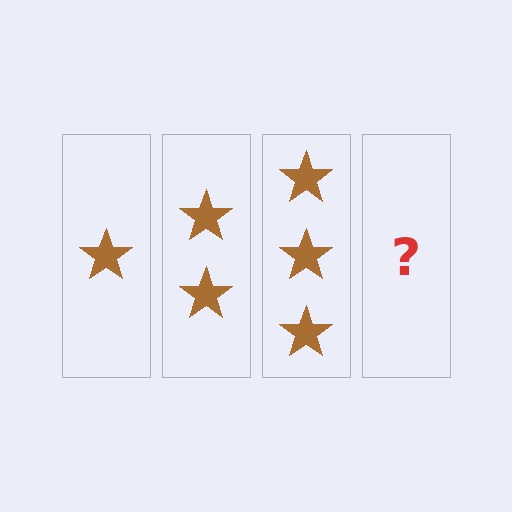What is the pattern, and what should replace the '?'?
The pattern is that each step adds one more star. The '?' should be 4 stars.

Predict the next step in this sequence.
The next step is 4 stars.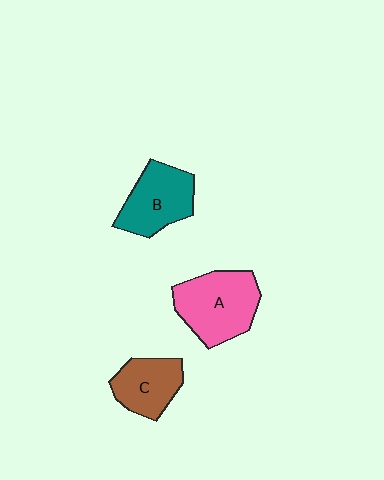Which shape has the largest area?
Shape A (pink).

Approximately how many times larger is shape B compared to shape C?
Approximately 1.2 times.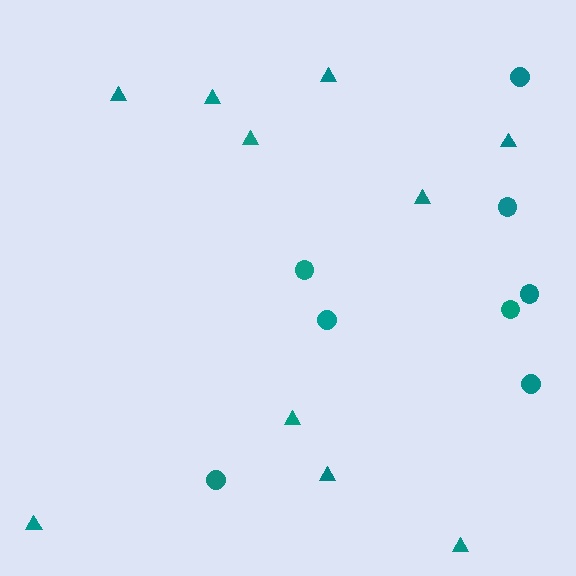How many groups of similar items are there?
There are 2 groups: one group of circles (8) and one group of triangles (10).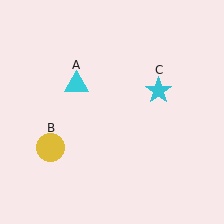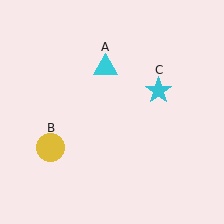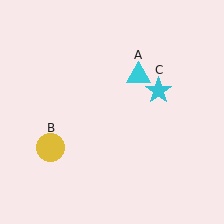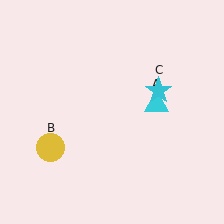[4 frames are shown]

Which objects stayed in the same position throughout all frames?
Yellow circle (object B) and cyan star (object C) remained stationary.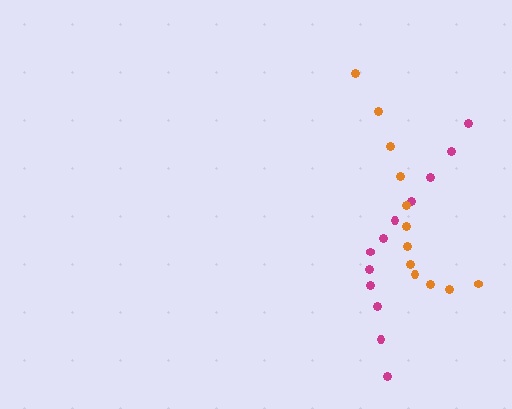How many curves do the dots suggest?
There are 2 distinct paths.